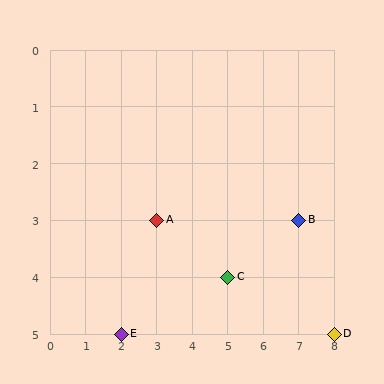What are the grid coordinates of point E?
Point E is at grid coordinates (2, 5).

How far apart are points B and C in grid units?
Points B and C are 2 columns and 1 row apart (about 2.2 grid units diagonally).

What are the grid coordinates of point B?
Point B is at grid coordinates (7, 3).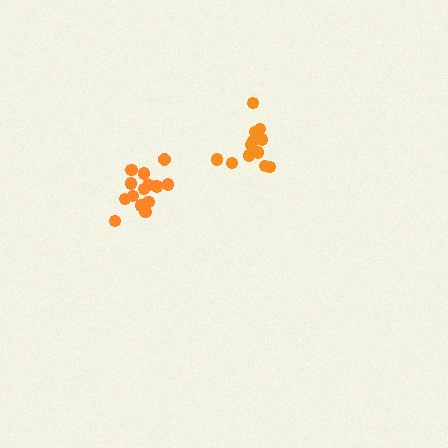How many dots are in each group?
Group 1: 15 dots, Group 2: 12 dots (27 total).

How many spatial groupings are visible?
There are 2 spatial groupings.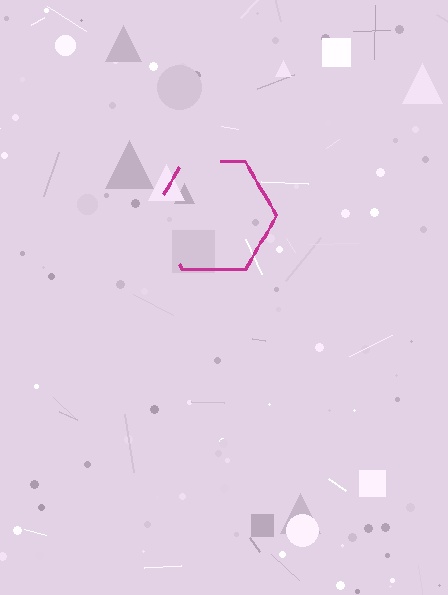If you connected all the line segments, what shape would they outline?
They would outline a hexagon.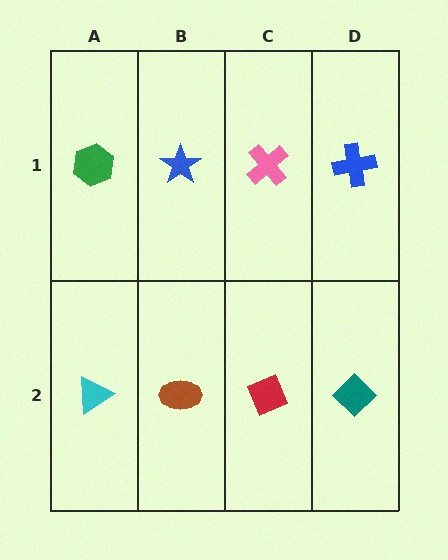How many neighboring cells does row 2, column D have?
2.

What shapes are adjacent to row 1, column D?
A teal diamond (row 2, column D), a pink cross (row 1, column C).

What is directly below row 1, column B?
A brown ellipse.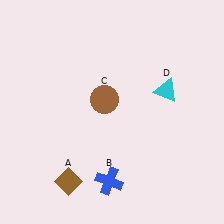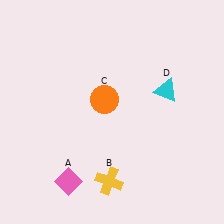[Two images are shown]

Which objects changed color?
A changed from brown to pink. B changed from blue to yellow. C changed from brown to orange.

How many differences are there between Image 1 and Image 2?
There are 3 differences between the two images.